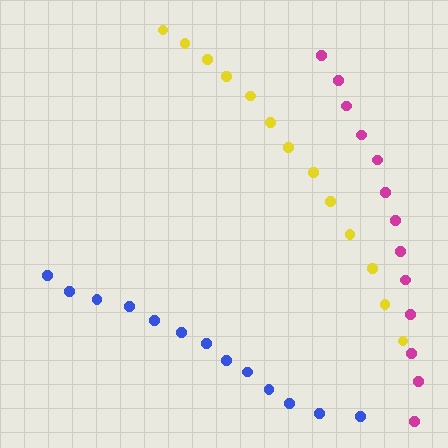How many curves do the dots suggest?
There are 3 distinct paths.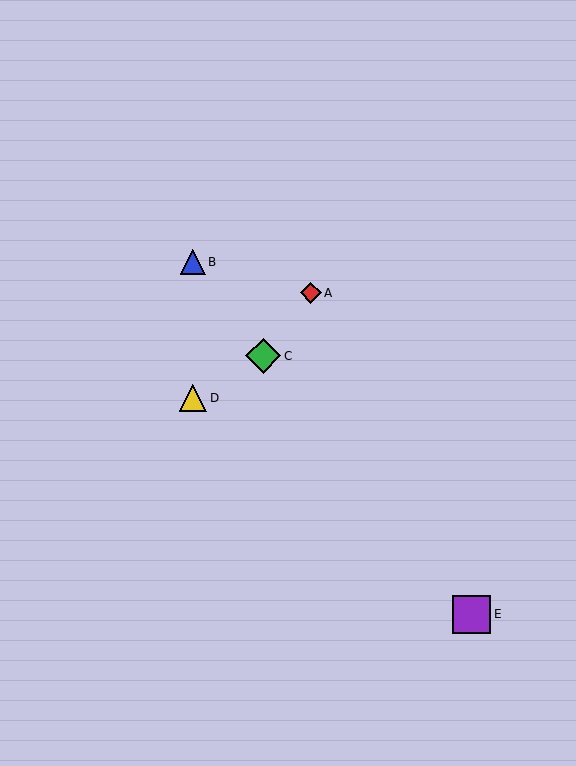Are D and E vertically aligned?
No, D is at x≈193 and E is at x≈472.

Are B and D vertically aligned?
Yes, both are at x≈193.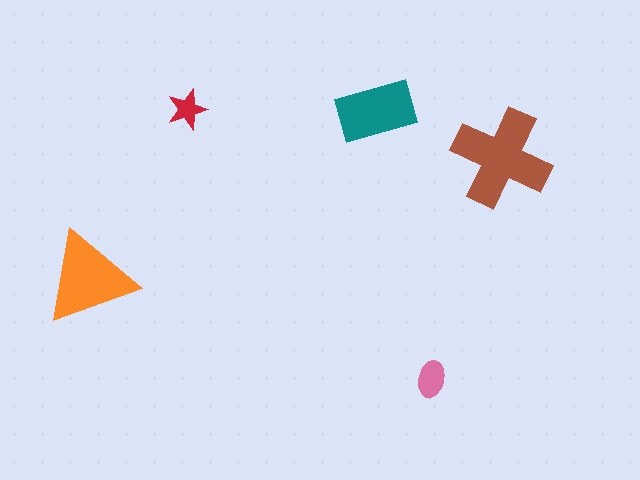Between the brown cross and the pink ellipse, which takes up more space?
The brown cross.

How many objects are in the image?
There are 5 objects in the image.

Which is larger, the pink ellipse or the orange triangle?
The orange triangle.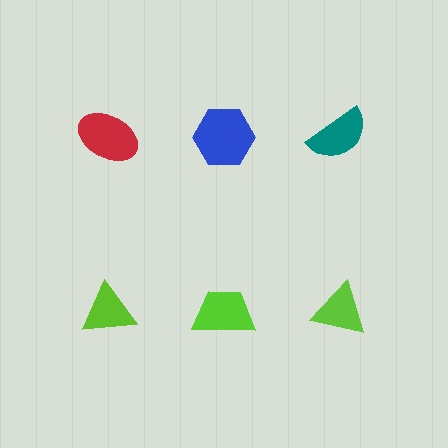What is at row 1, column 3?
A teal semicircle.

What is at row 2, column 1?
A lime triangle.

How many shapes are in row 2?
3 shapes.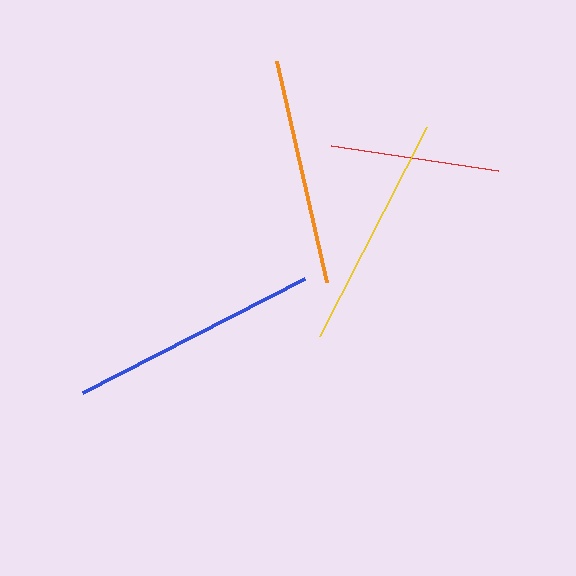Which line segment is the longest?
The blue line is the longest at approximately 249 pixels.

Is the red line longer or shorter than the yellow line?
The yellow line is longer than the red line.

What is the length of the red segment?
The red segment is approximately 169 pixels long.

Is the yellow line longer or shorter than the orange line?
The yellow line is longer than the orange line.